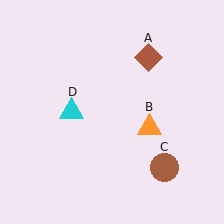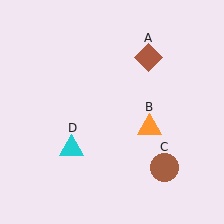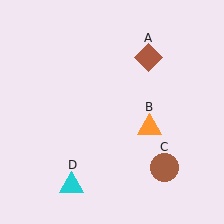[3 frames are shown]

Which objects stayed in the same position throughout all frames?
Brown diamond (object A) and orange triangle (object B) and brown circle (object C) remained stationary.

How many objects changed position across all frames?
1 object changed position: cyan triangle (object D).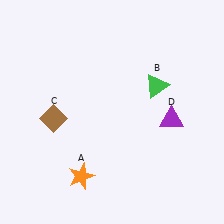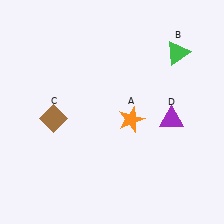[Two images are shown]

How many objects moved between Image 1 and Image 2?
2 objects moved between the two images.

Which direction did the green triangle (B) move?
The green triangle (B) moved up.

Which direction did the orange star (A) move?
The orange star (A) moved up.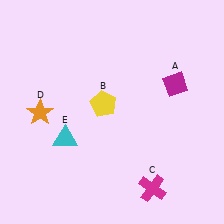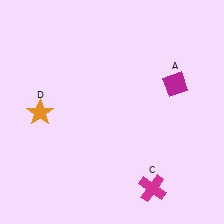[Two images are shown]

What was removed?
The cyan triangle (E), the yellow pentagon (B) were removed in Image 2.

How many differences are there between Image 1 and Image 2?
There are 2 differences between the two images.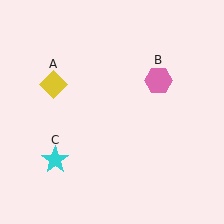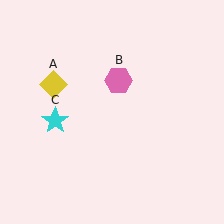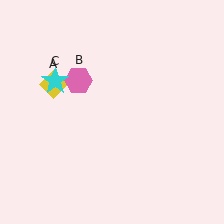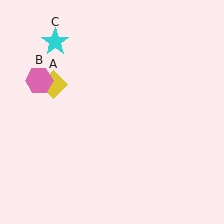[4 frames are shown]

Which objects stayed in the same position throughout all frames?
Yellow diamond (object A) remained stationary.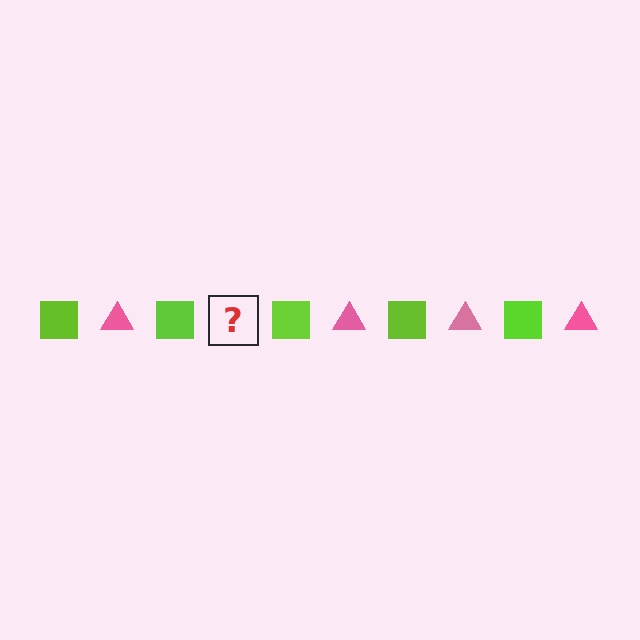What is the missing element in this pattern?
The missing element is a pink triangle.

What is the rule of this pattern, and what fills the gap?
The rule is that the pattern alternates between lime square and pink triangle. The gap should be filled with a pink triangle.